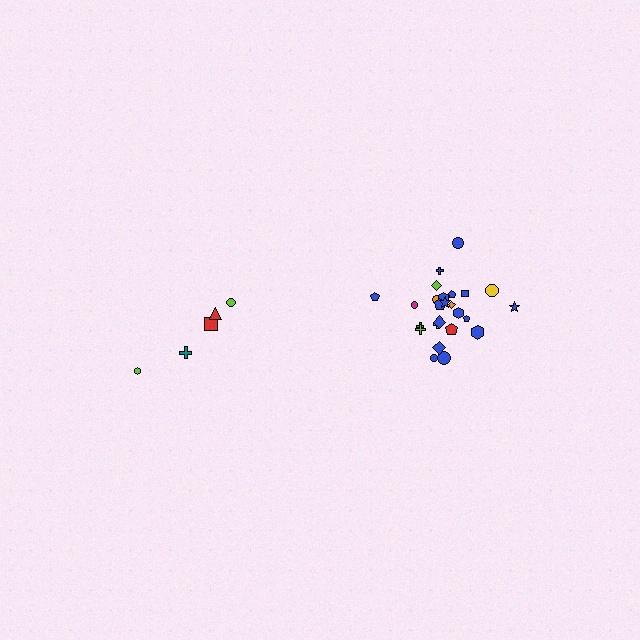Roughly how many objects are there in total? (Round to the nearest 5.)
Roughly 30 objects in total.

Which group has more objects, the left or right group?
The right group.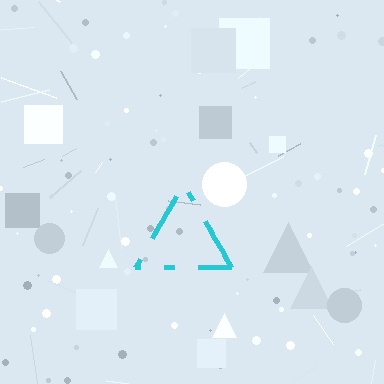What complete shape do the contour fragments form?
The contour fragments form a triangle.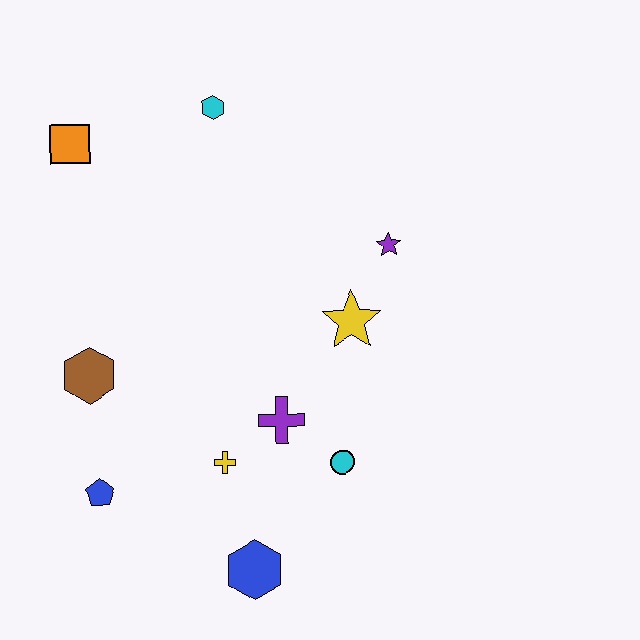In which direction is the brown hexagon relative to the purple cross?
The brown hexagon is to the left of the purple cross.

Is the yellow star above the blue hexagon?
Yes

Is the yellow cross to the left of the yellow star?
Yes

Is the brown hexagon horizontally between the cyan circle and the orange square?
Yes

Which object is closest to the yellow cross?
The purple cross is closest to the yellow cross.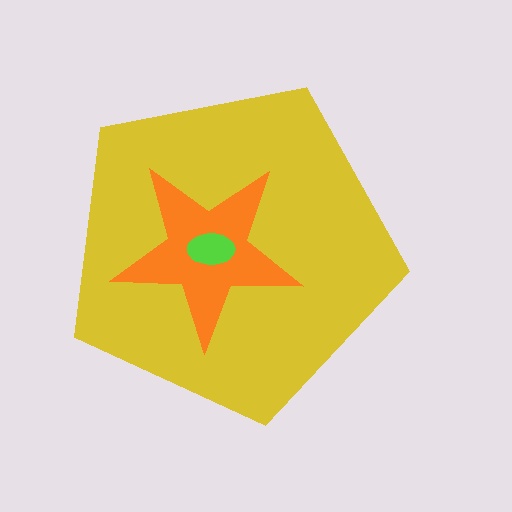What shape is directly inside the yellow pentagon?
The orange star.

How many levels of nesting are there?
3.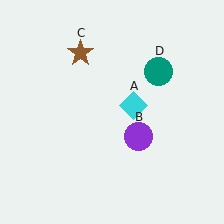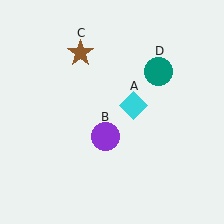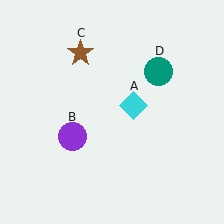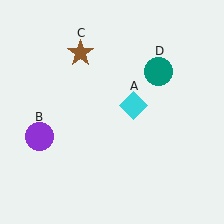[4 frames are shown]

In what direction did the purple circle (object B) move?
The purple circle (object B) moved left.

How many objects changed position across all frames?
1 object changed position: purple circle (object B).